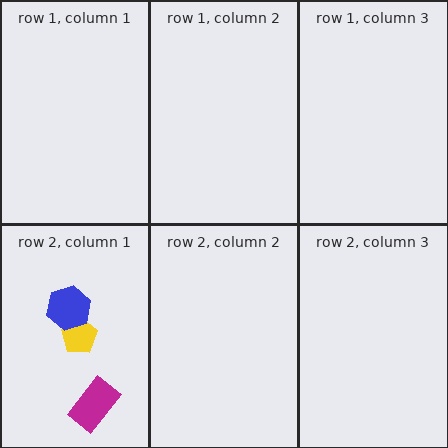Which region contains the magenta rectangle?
The row 2, column 1 region.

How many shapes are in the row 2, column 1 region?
3.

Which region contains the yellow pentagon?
The row 2, column 1 region.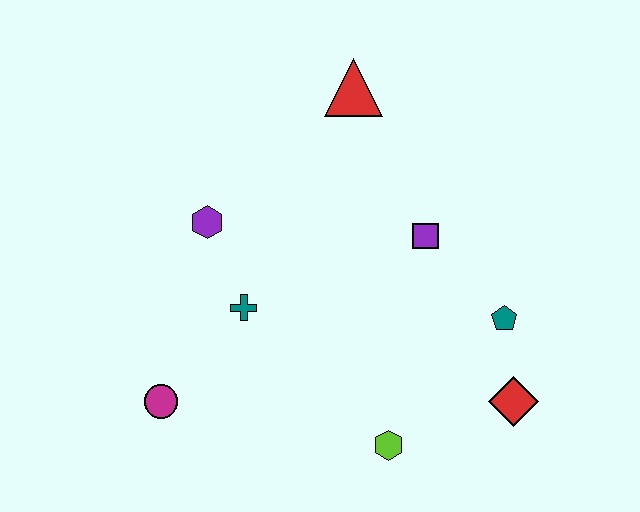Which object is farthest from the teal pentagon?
The magenta circle is farthest from the teal pentagon.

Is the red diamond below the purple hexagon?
Yes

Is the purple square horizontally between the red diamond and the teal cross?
Yes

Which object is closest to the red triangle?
The purple square is closest to the red triangle.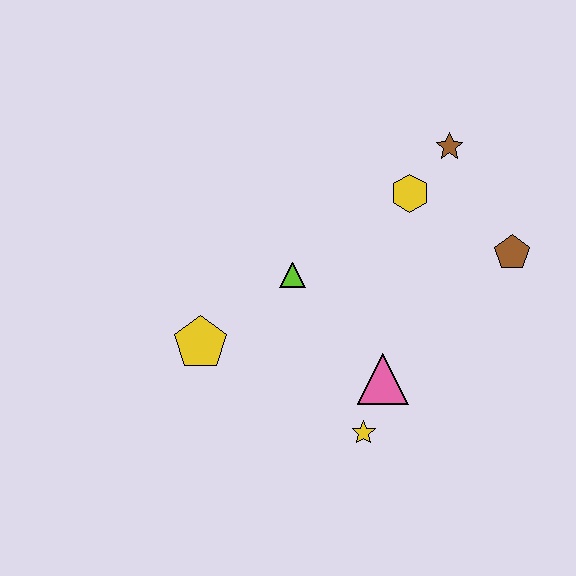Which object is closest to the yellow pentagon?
The lime triangle is closest to the yellow pentagon.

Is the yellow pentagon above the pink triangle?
Yes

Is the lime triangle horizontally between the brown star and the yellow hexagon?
No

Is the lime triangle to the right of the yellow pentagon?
Yes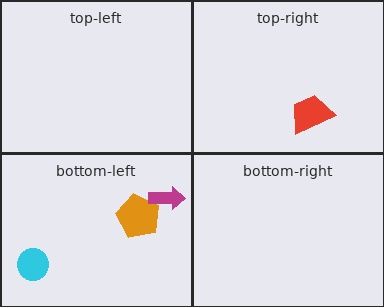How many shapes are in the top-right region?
1.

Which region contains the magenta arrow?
The bottom-left region.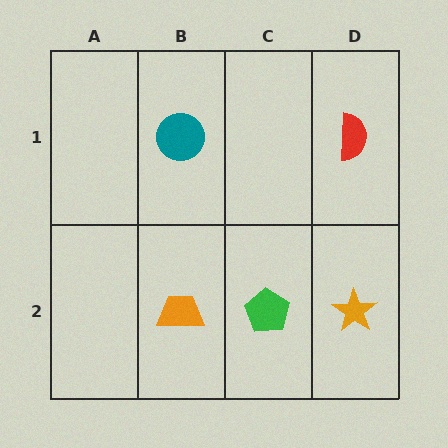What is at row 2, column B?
An orange trapezoid.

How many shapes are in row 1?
2 shapes.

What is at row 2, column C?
A green pentagon.